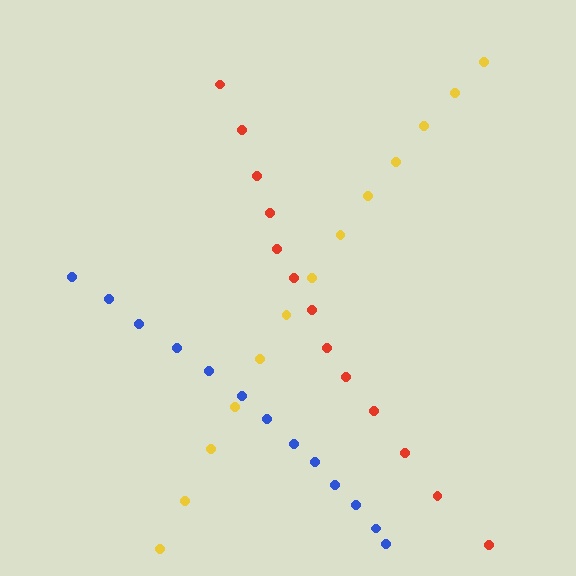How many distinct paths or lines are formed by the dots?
There are 3 distinct paths.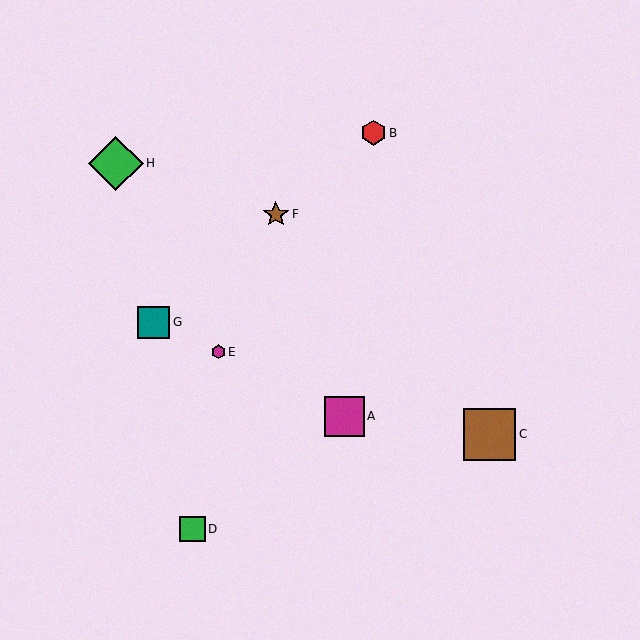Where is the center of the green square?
The center of the green square is at (193, 529).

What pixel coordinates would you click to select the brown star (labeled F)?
Click at (276, 214) to select the brown star F.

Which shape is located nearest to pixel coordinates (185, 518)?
The green square (labeled D) at (193, 529) is nearest to that location.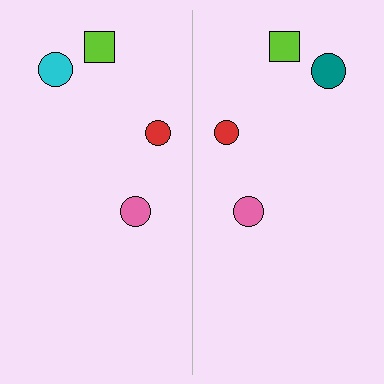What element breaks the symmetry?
The teal circle on the right side breaks the symmetry — its mirror counterpart is cyan.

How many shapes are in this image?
There are 8 shapes in this image.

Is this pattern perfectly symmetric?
No, the pattern is not perfectly symmetric. The teal circle on the right side breaks the symmetry — its mirror counterpart is cyan.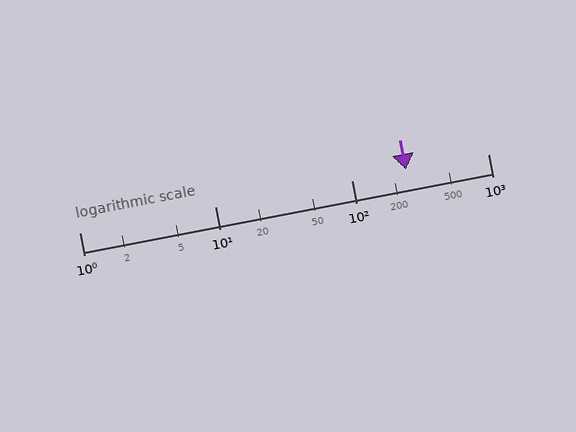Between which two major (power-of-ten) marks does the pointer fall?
The pointer is between 100 and 1000.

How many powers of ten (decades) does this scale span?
The scale spans 3 decades, from 1 to 1000.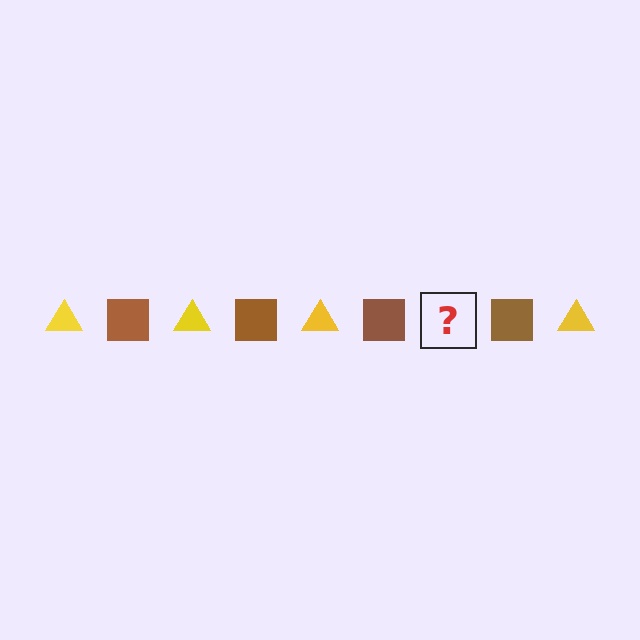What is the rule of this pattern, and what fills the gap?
The rule is that the pattern alternates between yellow triangle and brown square. The gap should be filled with a yellow triangle.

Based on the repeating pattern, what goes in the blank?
The blank should be a yellow triangle.